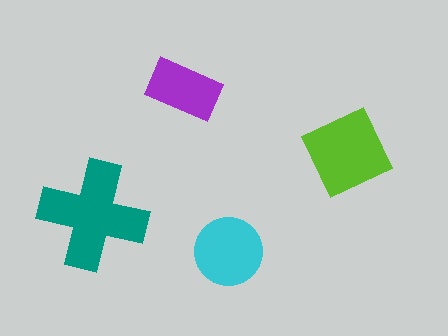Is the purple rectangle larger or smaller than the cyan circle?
Smaller.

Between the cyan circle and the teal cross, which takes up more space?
The teal cross.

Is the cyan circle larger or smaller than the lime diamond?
Smaller.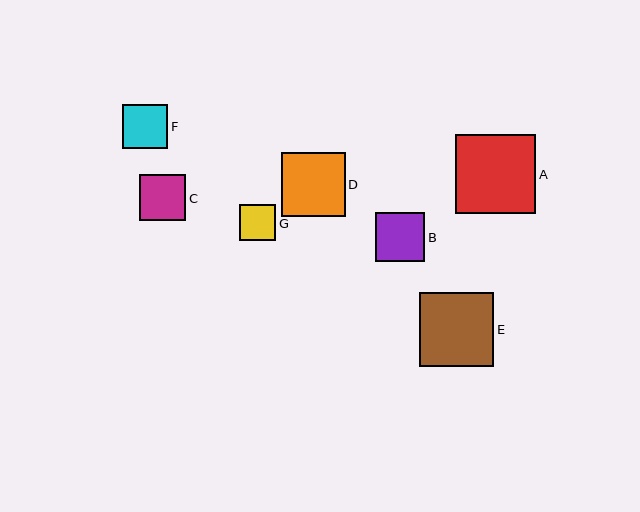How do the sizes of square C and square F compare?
Square C and square F are approximately the same size.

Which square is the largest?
Square A is the largest with a size of approximately 80 pixels.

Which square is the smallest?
Square G is the smallest with a size of approximately 36 pixels.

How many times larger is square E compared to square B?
Square E is approximately 1.5 times the size of square B.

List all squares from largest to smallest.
From largest to smallest: A, E, D, B, C, F, G.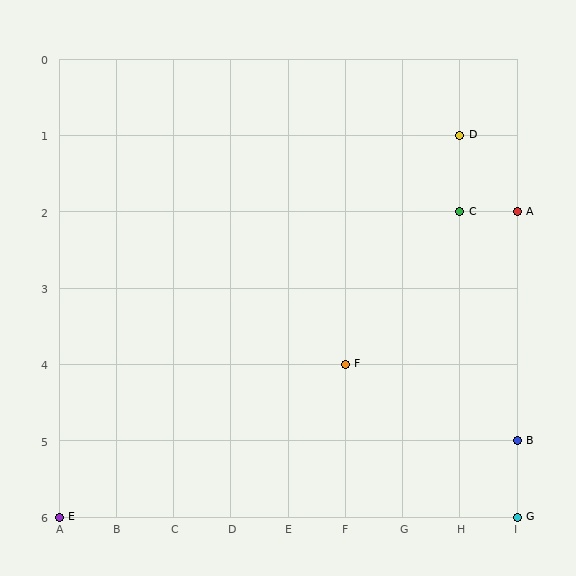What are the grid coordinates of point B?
Point B is at grid coordinates (I, 5).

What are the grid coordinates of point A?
Point A is at grid coordinates (I, 2).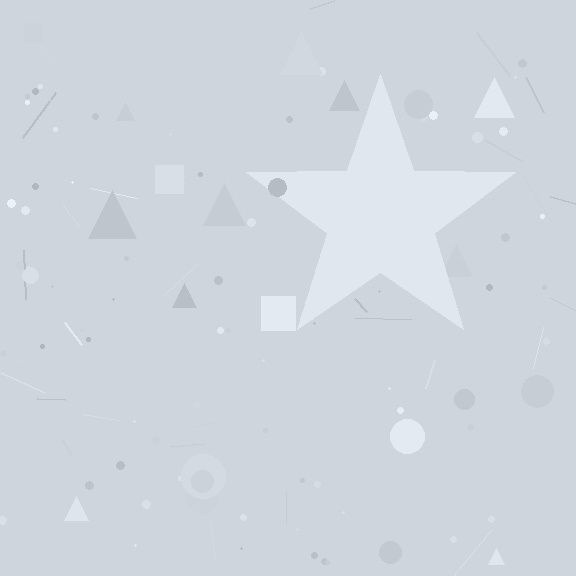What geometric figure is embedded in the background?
A star is embedded in the background.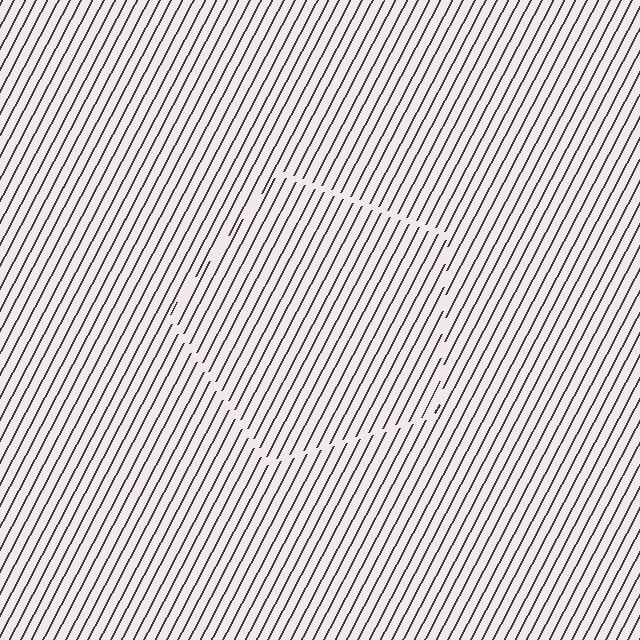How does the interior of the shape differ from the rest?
The interior of the shape contains the same grating, shifted by half a period — the contour is defined by the phase discontinuity where line-ends from the inner and outer gratings abut.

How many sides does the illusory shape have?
5 sides — the line-ends trace a pentagon.